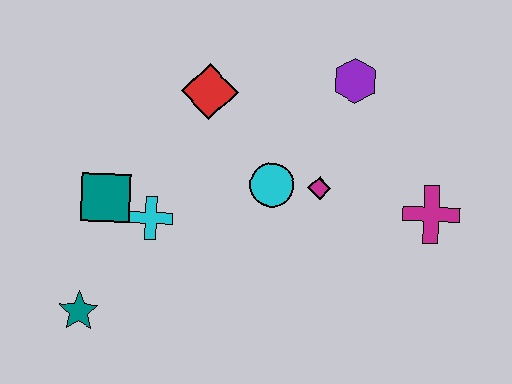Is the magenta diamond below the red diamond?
Yes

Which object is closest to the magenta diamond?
The cyan circle is closest to the magenta diamond.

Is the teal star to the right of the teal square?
No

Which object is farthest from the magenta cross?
The teal star is farthest from the magenta cross.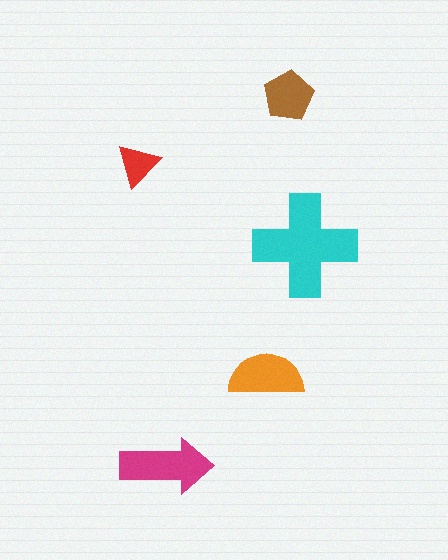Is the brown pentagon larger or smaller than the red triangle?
Larger.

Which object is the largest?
The cyan cross.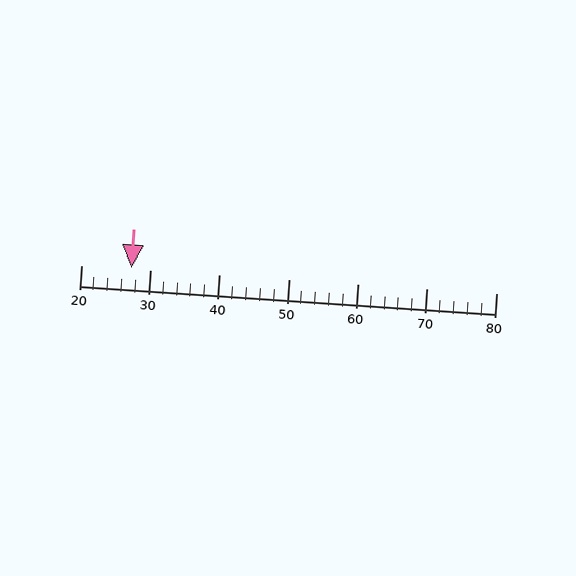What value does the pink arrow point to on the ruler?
The pink arrow points to approximately 27.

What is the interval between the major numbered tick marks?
The major tick marks are spaced 10 units apart.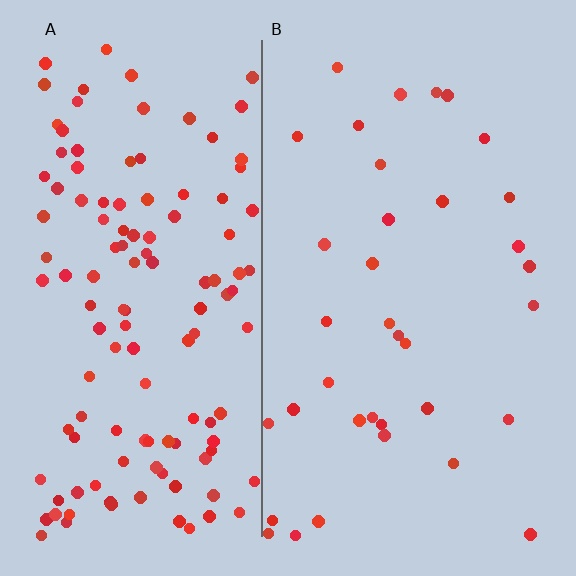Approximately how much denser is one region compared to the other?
Approximately 3.6× — region A over region B.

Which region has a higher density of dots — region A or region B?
A (the left).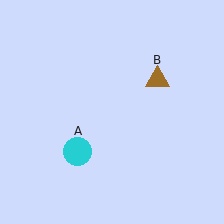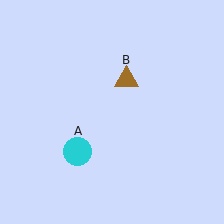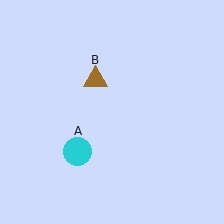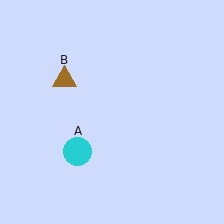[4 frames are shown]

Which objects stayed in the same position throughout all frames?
Cyan circle (object A) remained stationary.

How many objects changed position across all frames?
1 object changed position: brown triangle (object B).